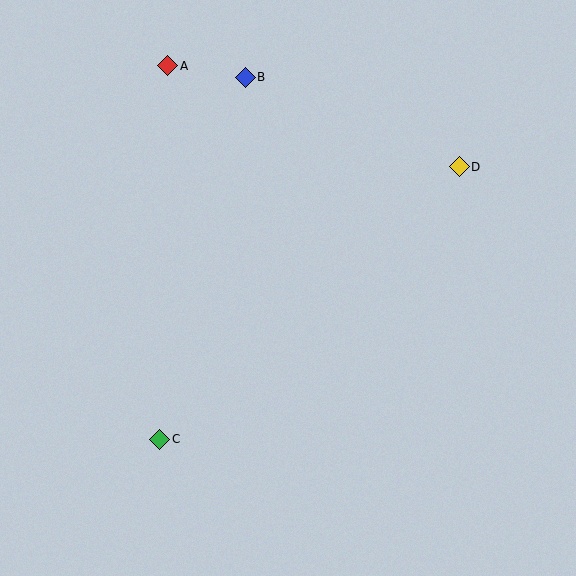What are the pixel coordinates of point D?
Point D is at (459, 167).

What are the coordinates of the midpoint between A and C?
The midpoint between A and C is at (164, 252).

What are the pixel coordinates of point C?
Point C is at (160, 439).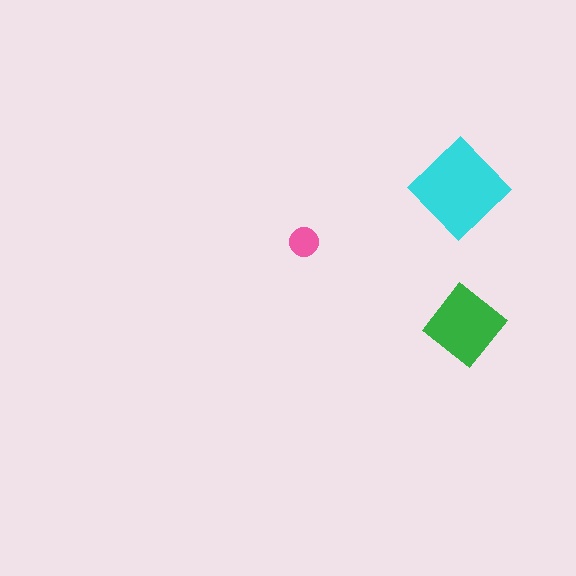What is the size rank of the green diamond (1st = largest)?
2nd.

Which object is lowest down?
The green diamond is bottommost.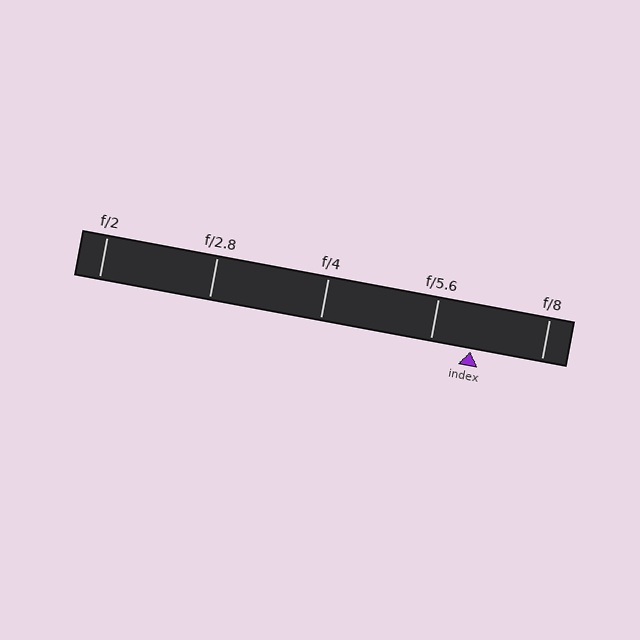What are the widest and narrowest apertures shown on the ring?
The widest aperture shown is f/2 and the narrowest is f/8.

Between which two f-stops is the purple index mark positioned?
The index mark is between f/5.6 and f/8.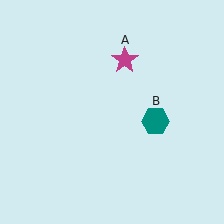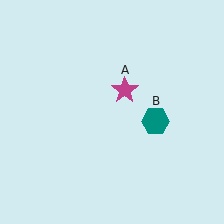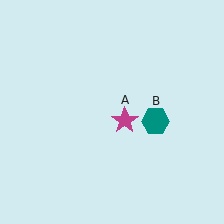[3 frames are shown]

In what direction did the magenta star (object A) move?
The magenta star (object A) moved down.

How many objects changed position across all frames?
1 object changed position: magenta star (object A).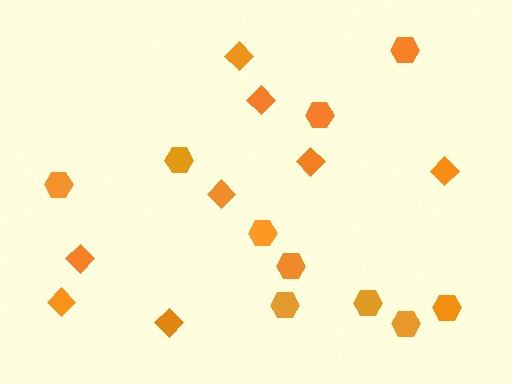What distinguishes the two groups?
There are 2 groups: one group of diamonds (8) and one group of hexagons (10).